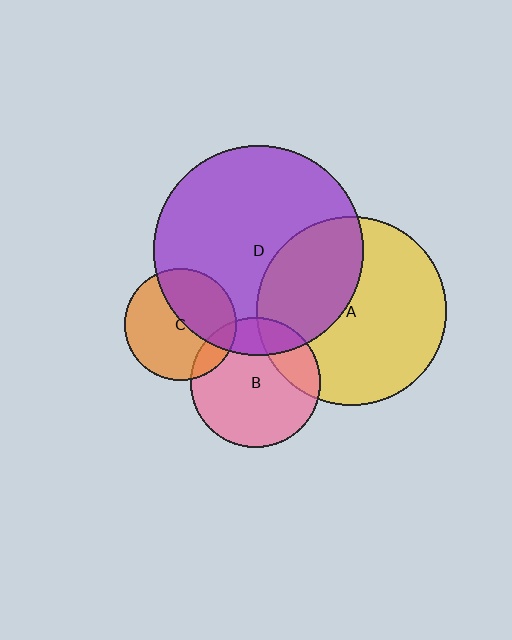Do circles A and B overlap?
Yes.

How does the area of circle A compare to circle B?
Approximately 2.1 times.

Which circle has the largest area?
Circle D (purple).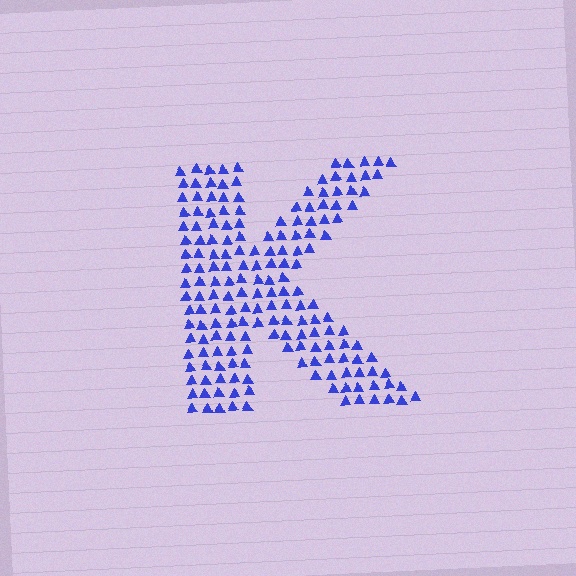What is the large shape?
The large shape is the letter K.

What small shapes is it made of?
It is made of small triangles.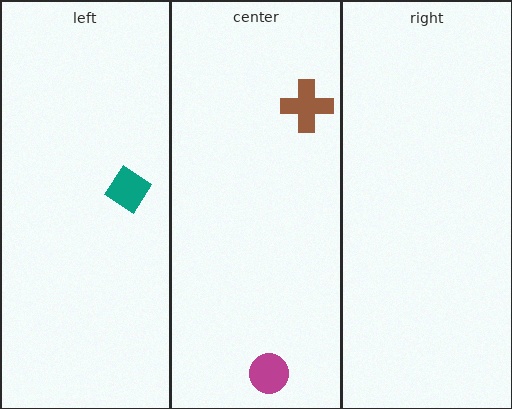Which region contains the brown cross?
The center region.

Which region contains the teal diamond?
The left region.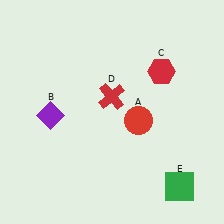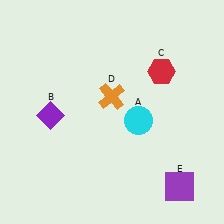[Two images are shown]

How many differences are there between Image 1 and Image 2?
There are 3 differences between the two images.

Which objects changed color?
A changed from red to cyan. D changed from red to orange. E changed from green to purple.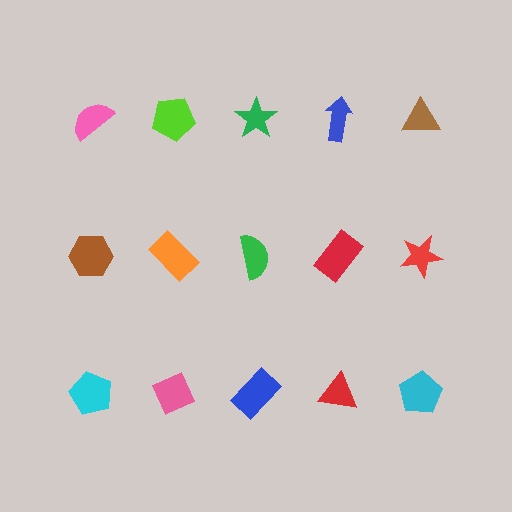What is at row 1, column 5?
A brown triangle.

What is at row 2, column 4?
A red rectangle.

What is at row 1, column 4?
A blue arrow.